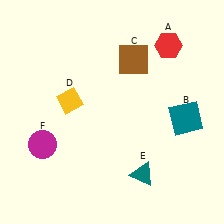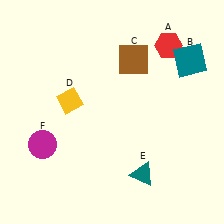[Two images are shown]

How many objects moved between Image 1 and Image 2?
1 object moved between the two images.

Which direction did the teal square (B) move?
The teal square (B) moved up.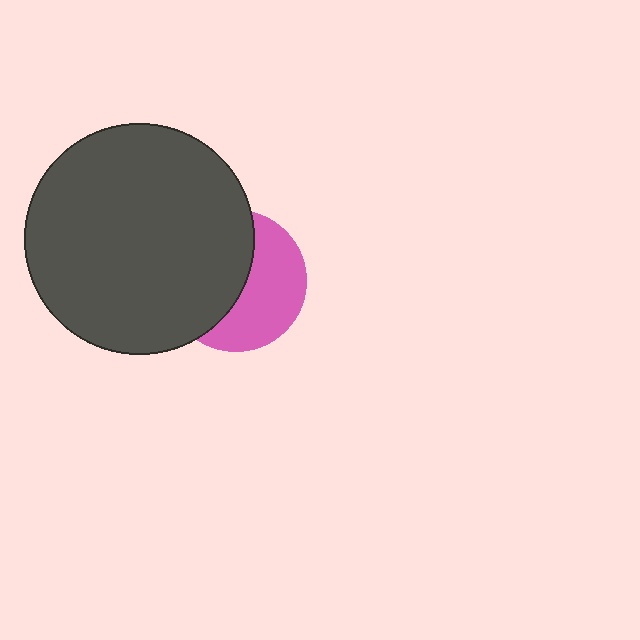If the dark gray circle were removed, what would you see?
You would see the complete pink circle.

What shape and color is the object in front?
The object in front is a dark gray circle.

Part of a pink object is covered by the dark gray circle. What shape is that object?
It is a circle.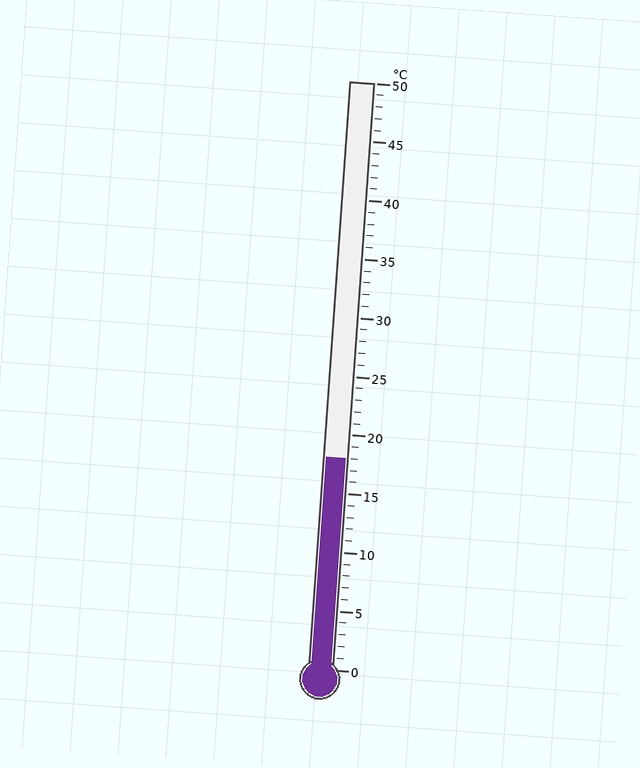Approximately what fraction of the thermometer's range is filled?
The thermometer is filled to approximately 35% of its range.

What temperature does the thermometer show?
The thermometer shows approximately 18°C.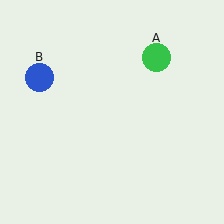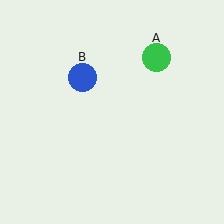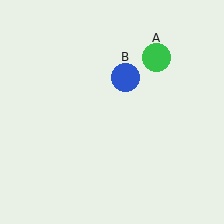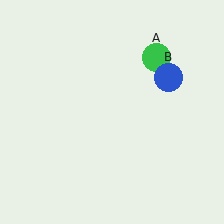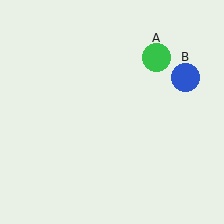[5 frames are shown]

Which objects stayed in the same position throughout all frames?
Green circle (object A) remained stationary.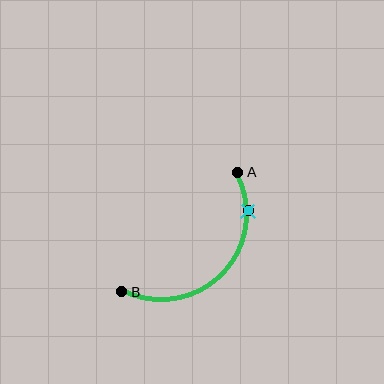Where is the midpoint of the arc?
The arc midpoint is the point on the curve farthest from the straight line joining A and B. It sits below and to the right of that line.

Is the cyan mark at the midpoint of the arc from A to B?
No. The cyan mark lies on the arc but is closer to endpoint A. The arc midpoint would be at the point on the curve equidistant along the arc from both A and B.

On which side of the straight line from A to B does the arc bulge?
The arc bulges below and to the right of the straight line connecting A and B.